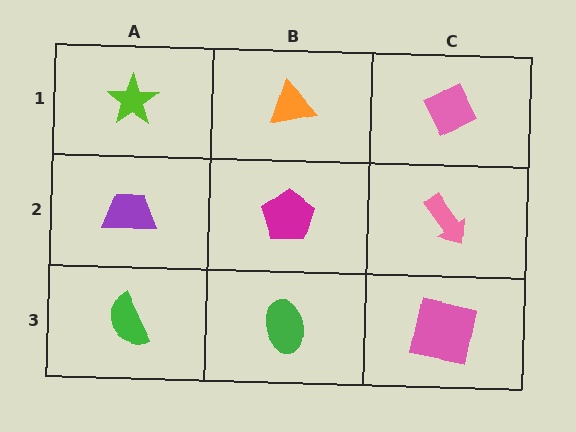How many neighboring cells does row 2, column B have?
4.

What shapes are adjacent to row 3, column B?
A magenta pentagon (row 2, column B), a green semicircle (row 3, column A), a pink square (row 3, column C).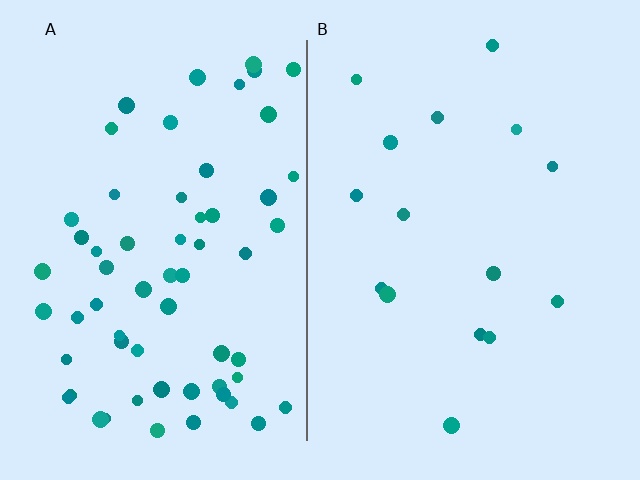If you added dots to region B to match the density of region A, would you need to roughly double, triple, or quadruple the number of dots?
Approximately quadruple.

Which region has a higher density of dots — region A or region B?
A (the left).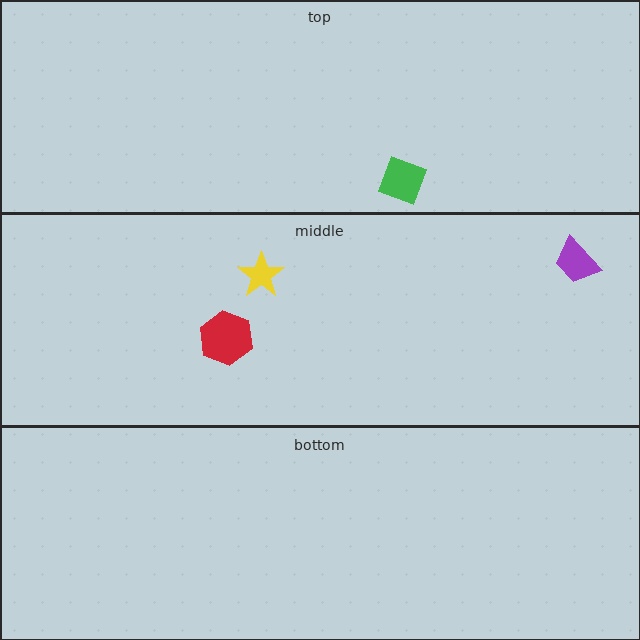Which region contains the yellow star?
The middle region.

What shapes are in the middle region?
The yellow star, the purple trapezoid, the red hexagon.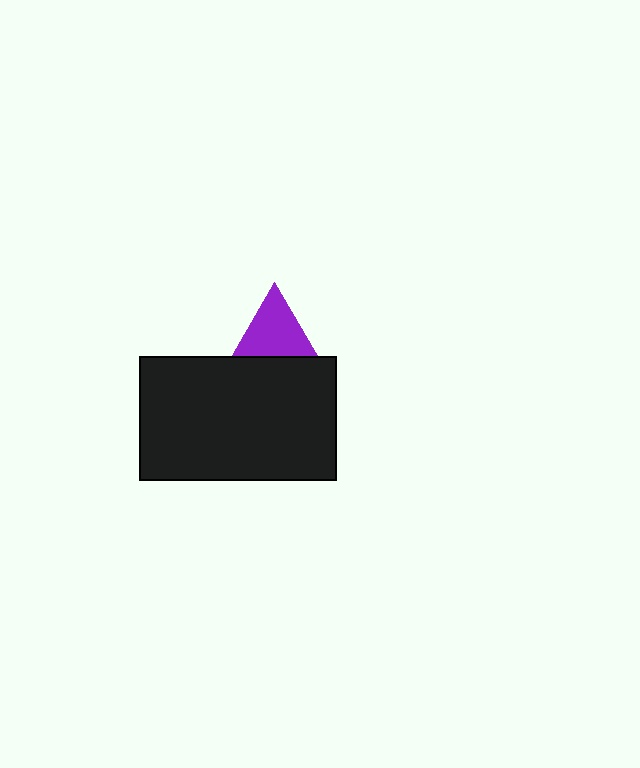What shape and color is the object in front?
The object in front is a black rectangle.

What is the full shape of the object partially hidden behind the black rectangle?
The partially hidden object is a purple triangle.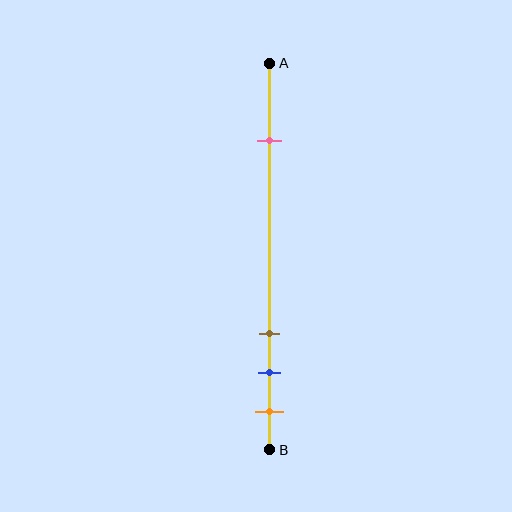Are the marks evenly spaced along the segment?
No, the marks are not evenly spaced.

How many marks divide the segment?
There are 4 marks dividing the segment.